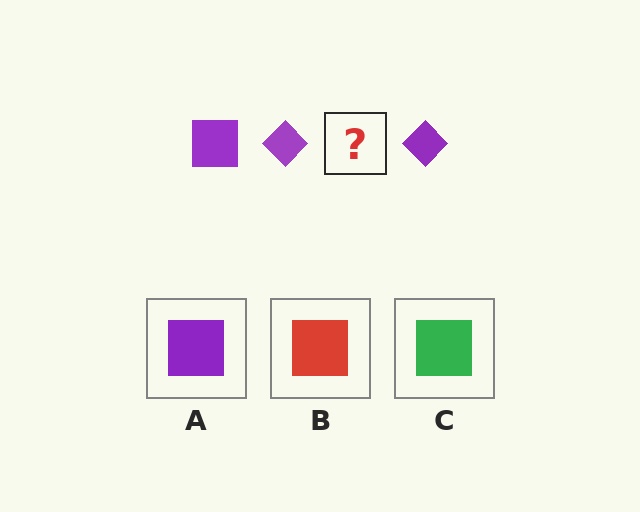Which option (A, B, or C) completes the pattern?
A.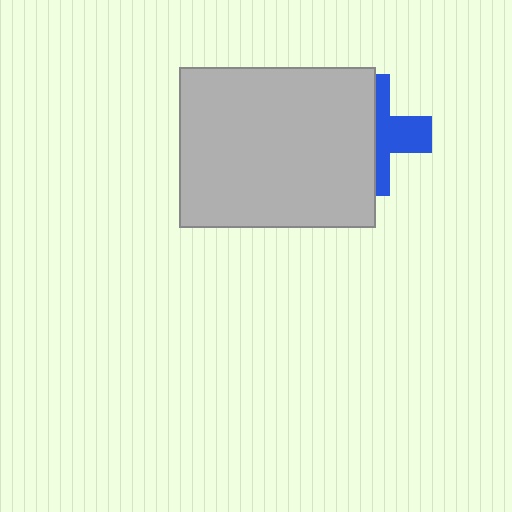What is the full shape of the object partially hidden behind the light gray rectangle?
The partially hidden object is a blue cross.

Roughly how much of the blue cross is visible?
A small part of it is visible (roughly 43%).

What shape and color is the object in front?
The object in front is a light gray rectangle.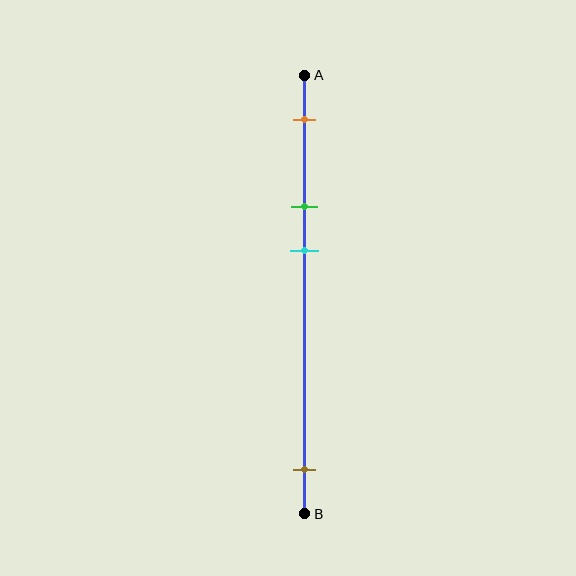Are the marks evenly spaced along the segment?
No, the marks are not evenly spaced.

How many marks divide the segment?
There are 4 marks dividing the segment.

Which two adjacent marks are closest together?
The green and cyan marks are the closest adjacent pair.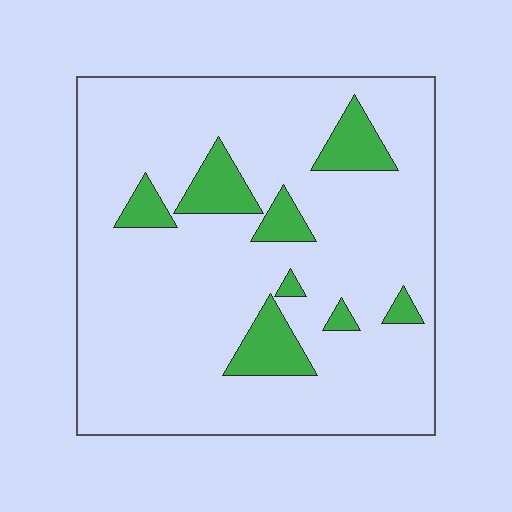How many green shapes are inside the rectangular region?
8.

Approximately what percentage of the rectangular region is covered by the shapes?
Approximately 15%.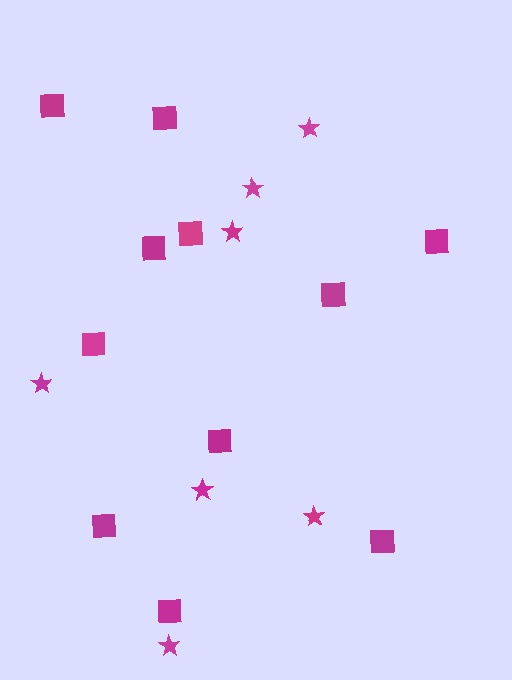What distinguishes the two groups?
There are 2 groups: one group of squares (11) and one group of stars (7).